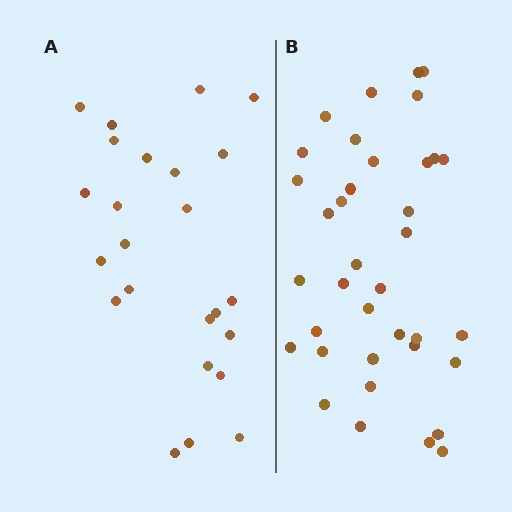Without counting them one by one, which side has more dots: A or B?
Region B (the right region) has more dots.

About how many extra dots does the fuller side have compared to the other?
Region B has approximately 15 more dots than region A.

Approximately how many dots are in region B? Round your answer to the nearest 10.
About 40 dots. (The exact count is 37, which rounds to 40.)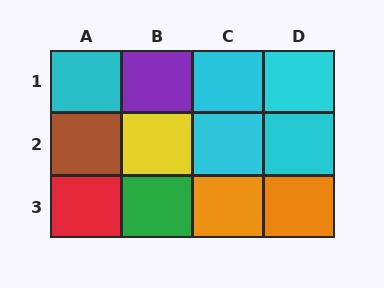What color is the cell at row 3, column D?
Orange.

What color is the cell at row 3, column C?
Orange.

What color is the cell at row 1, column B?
Purple.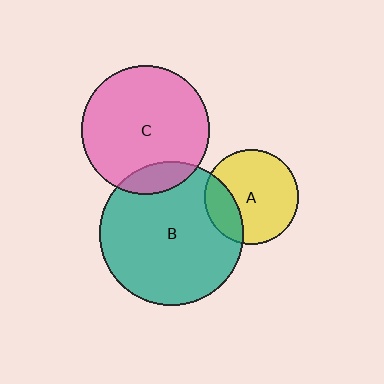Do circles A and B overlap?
Yes.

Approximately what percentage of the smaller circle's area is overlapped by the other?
Approximately 25%.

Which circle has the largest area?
Circle B (teal).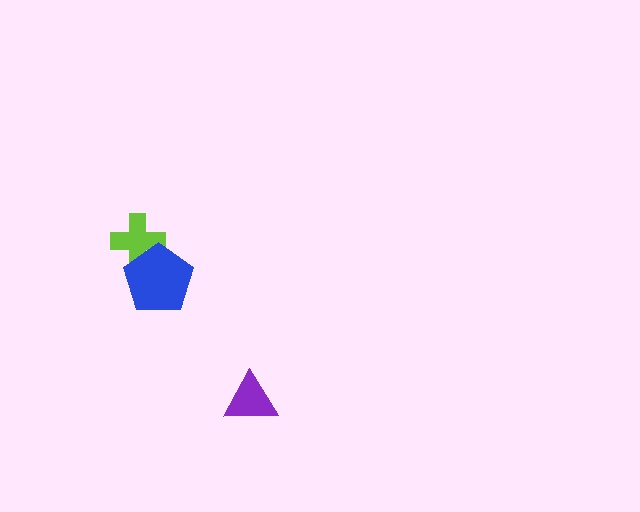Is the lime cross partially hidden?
Yes, it is partially covered by another shape.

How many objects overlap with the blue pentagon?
1 object overlaps with the blue pentagon.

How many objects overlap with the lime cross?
1 object overlaps with the lime cross.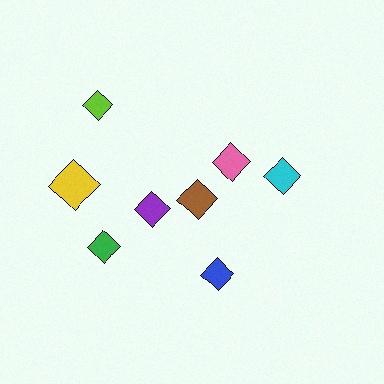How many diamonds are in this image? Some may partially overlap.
There are 8 diamonds.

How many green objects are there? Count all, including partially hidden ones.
There is 1 green object.